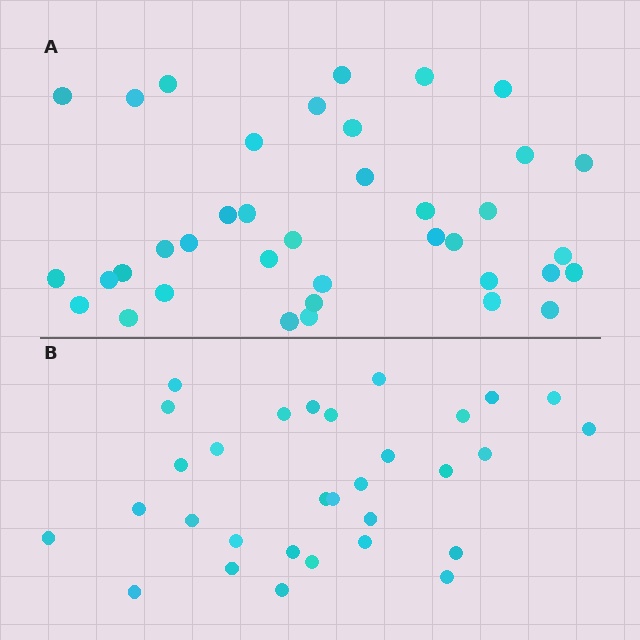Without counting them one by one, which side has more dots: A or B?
Region A (the top region) has more dots.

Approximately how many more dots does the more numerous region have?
Region A has roughly 8 or so more dots than region B.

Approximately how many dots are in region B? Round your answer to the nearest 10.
About 30 dots. (The exact count is 31, which rounds to 30.)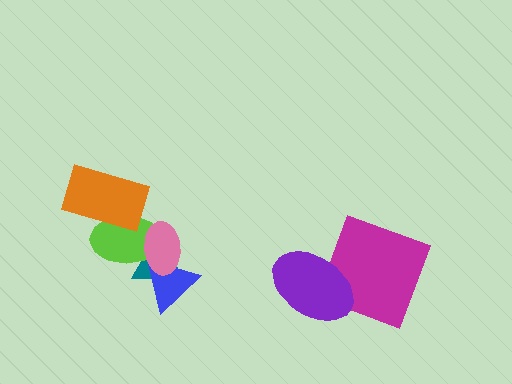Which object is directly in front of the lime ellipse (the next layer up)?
The orange rectangle is directly in front of the lime ellipse.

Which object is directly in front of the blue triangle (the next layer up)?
The lime ellipse is directly in front of the blue triangle.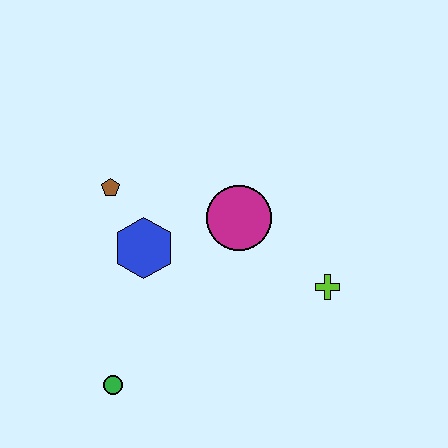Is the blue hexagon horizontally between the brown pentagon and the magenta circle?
Yes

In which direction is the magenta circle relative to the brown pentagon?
The magenta circle is to the right of the brown pentagon.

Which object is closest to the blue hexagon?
The brown pentagon is closest to the blue hexagon.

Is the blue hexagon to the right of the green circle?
Yes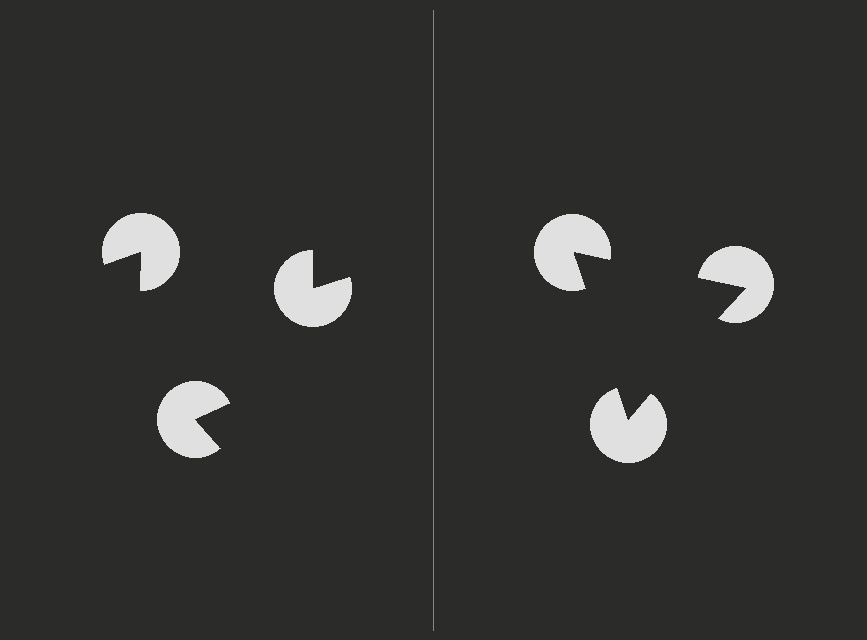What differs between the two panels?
The pac-man discs are positioned identically on both sides; only the wedge orientations differ. On the right they align to a triangle; on the left they are misaligned.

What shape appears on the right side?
An illusory triangle.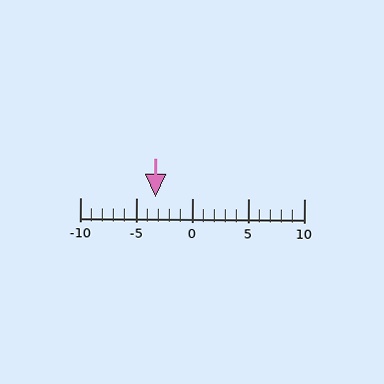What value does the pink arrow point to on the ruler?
The pink arrow points to approximately -3.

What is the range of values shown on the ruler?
The ruler shows values from -10 to 10.